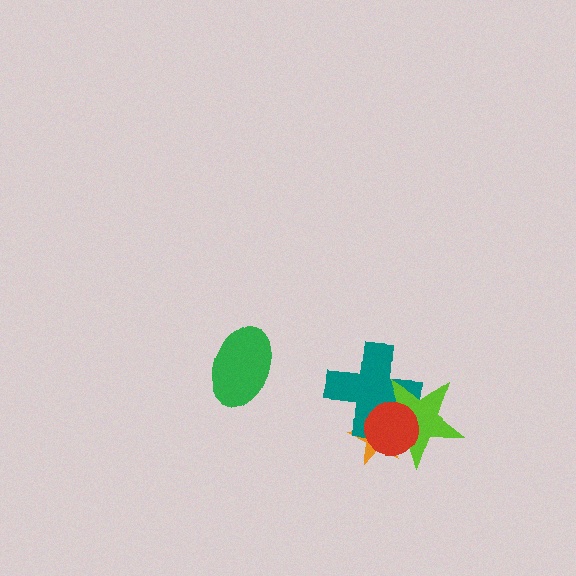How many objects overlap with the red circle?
3 objects overlap with the red circle.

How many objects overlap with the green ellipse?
0 objects overlap with the green ellipse.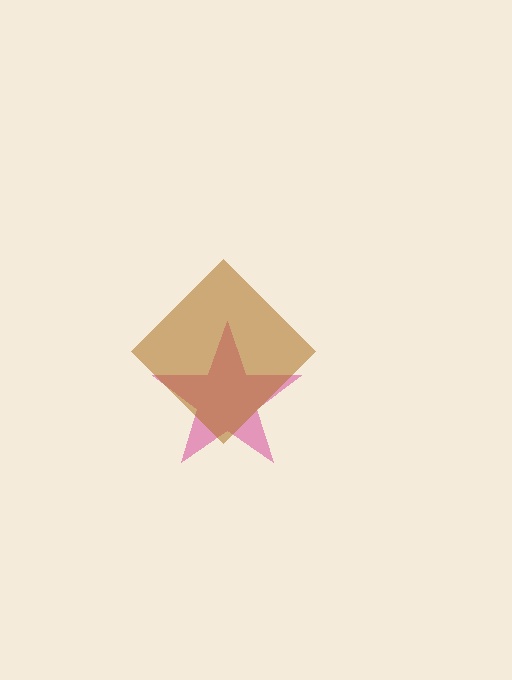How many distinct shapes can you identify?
There are 2 distinct shapes: a pink star, a brown diamond.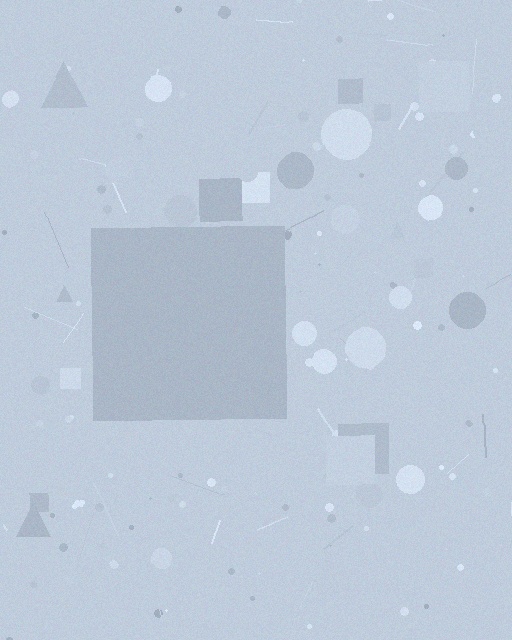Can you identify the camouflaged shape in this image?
The camouflaged shape is a square.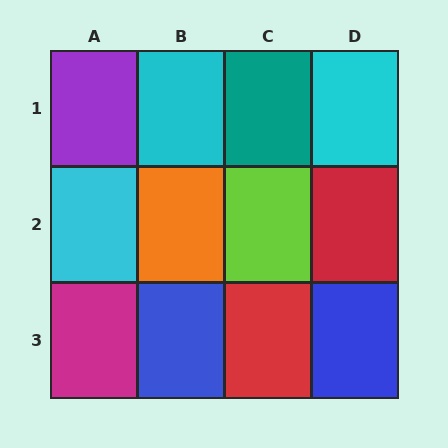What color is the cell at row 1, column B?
Cyan.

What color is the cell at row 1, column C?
Teal.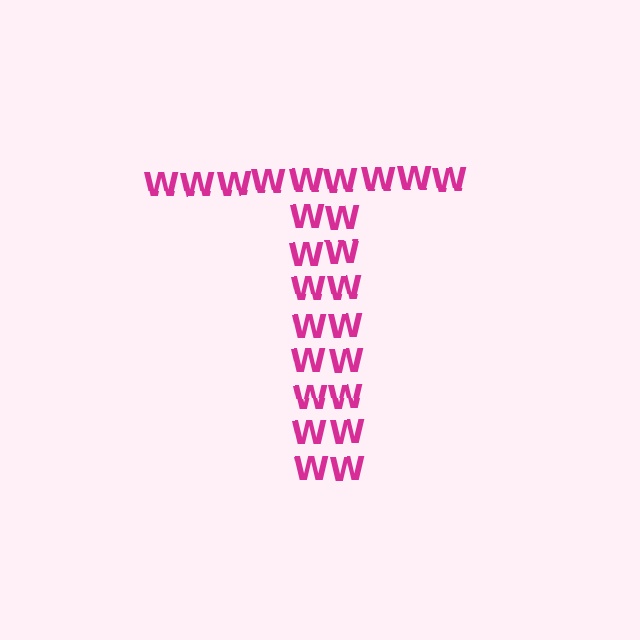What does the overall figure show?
The overall figure shows the letter T.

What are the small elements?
The small elements are letter W's.